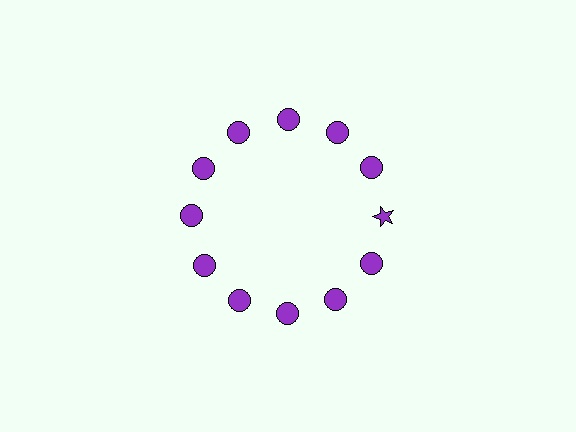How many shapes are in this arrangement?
There are 12 shapes arranged in a ring pattern.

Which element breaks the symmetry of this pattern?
The purple star at roughly the 3 o'clock position breaks the symmetry. All other shapes are purple circles.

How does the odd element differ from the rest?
It has a different shape: star instead of circle.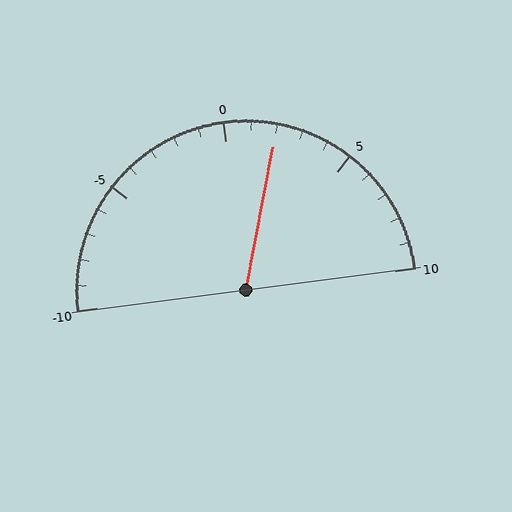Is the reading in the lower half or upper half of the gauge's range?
The reading is in the upper half of the range (-10 to 10).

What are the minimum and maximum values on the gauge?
The gauge ranges from -10 to 10.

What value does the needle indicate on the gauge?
The needle indicates approximately 2.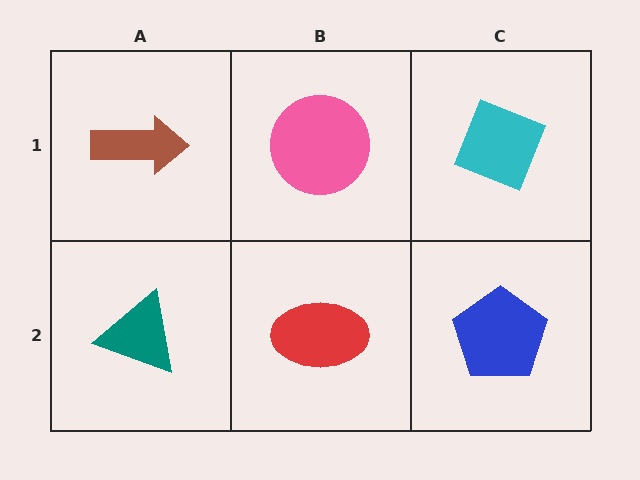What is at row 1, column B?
A pink circle.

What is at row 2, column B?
A red ellipse.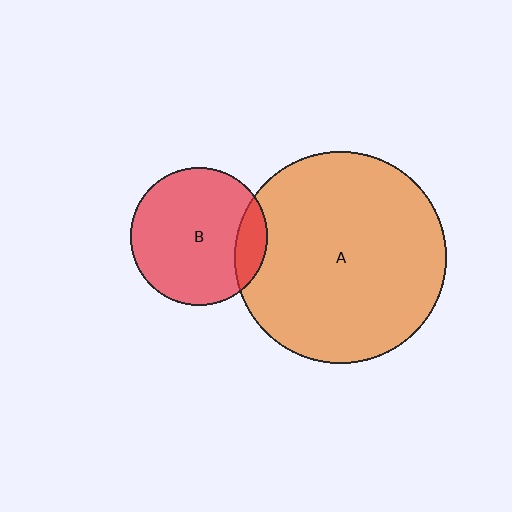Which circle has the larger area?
Circle A (orange).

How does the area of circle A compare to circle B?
Approximately 2.4 times.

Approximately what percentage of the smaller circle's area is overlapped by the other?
Approximately 15%.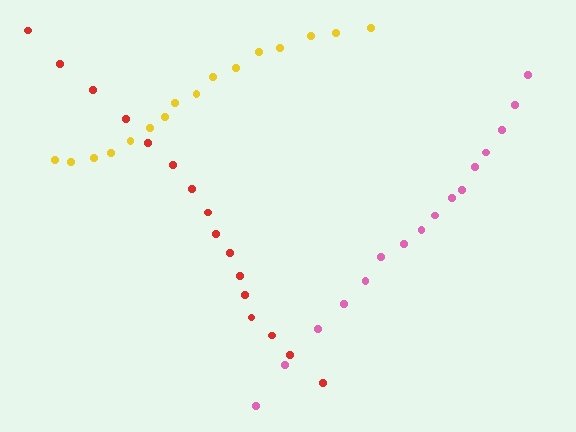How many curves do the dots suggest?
There are 3 distinct paths.